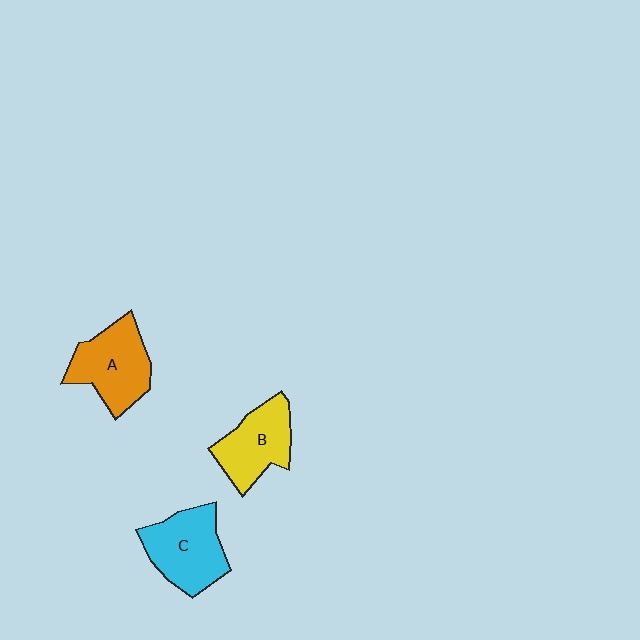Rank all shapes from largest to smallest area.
From largest to smallest: C (cyan), A (orange), B (yellow).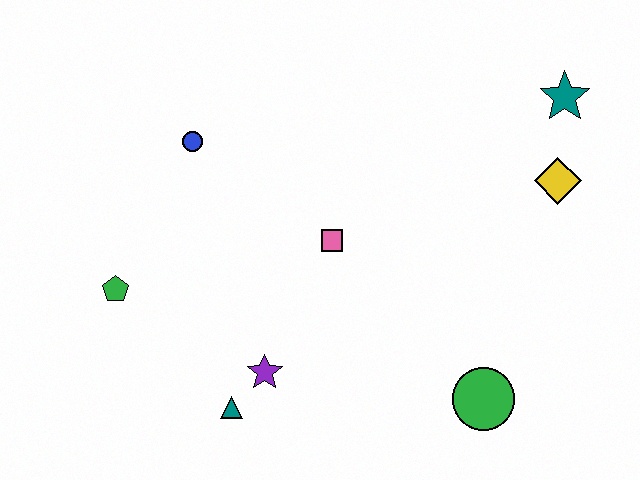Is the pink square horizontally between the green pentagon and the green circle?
Yes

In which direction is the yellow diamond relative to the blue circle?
The yellow diamond is to the right of the blue circle.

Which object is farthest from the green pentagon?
The teal star is farthest from the green pentagon.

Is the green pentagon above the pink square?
No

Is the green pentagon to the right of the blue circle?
No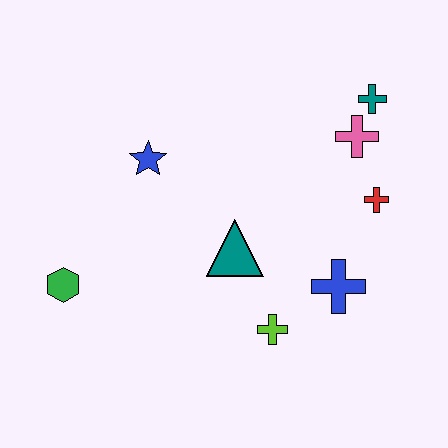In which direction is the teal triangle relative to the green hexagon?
The teal triangle is to the right of the green hexagon.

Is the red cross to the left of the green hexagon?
No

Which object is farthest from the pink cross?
The green hexagon is farthest from the pink cross.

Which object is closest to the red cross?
The pink cross is closest to the red cross.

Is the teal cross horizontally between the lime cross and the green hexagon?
No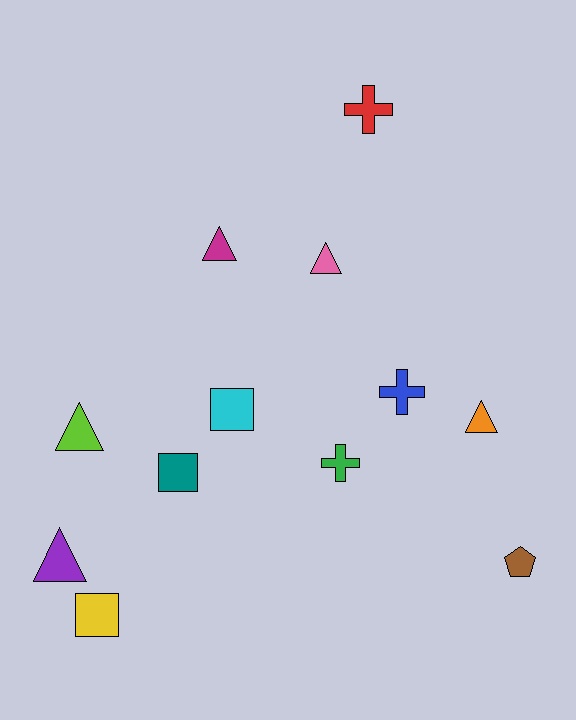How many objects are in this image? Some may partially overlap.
There are 12 objects.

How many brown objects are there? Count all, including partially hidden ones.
There is 1 brown object.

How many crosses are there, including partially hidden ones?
There are 3 crosses.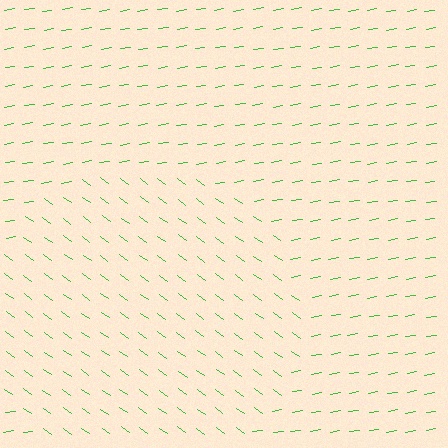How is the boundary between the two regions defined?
The boundary is defined purely by a change in line orientation (approximately 45 degrees difference). All lines are the same color and thickness.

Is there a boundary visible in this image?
Yes, there is a texture boundary formed by a change in line orientation.